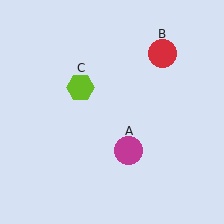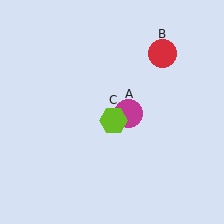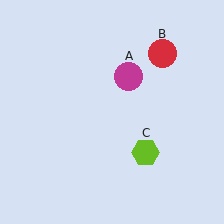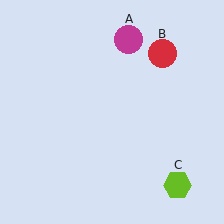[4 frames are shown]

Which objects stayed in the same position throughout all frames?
Red circle (object B) remained stationary.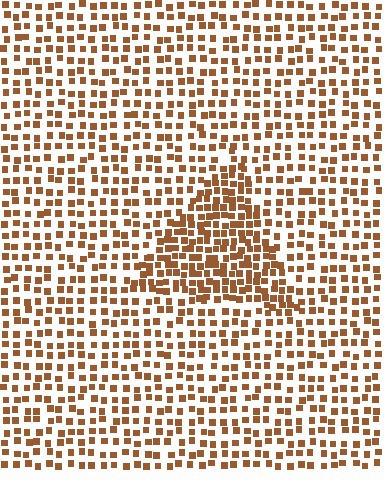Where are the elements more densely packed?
The elements are more densely packed inside the triangle boundary.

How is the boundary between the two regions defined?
The boundary is defined by a change in element density (approximately 1.8x ratio). All elements are the same color, size, and shape.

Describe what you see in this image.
The image contains small brown elements arranged at two different densities. A triangle-shaped region is visible where the elements are more densely packed than the surrounding area.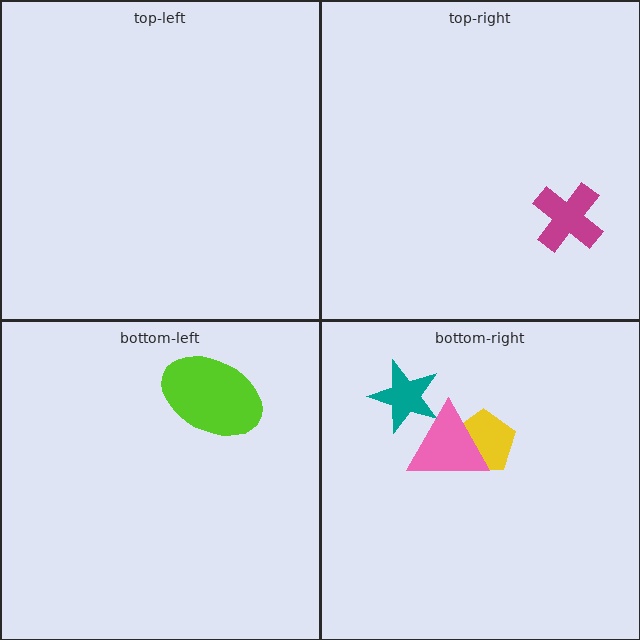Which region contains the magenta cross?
The top-right region.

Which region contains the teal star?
The bottom-right region.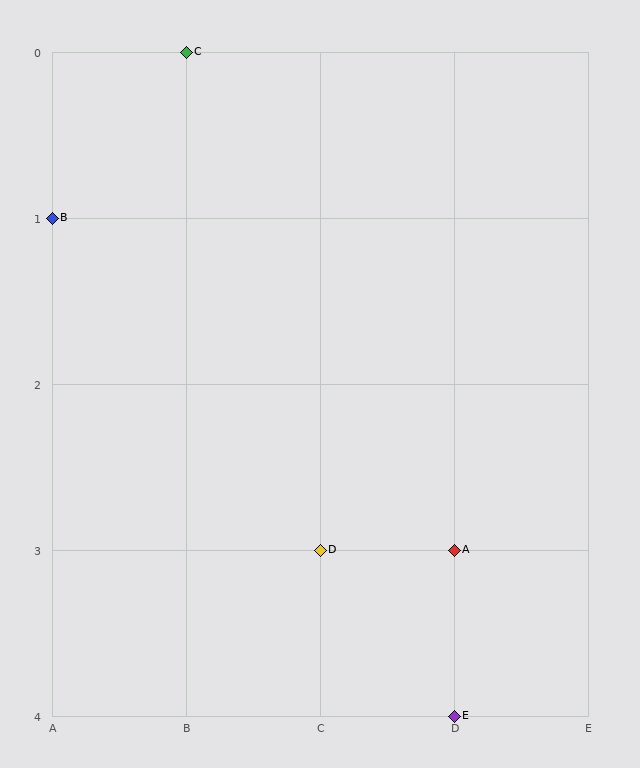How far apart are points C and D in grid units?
Points C and D are 1 column and 3 rows apart (about 3.2 grid units diagonally).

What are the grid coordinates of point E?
Point E is at grid coordinates (D, 4).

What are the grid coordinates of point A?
Point A is at grid coordinates (D, 3).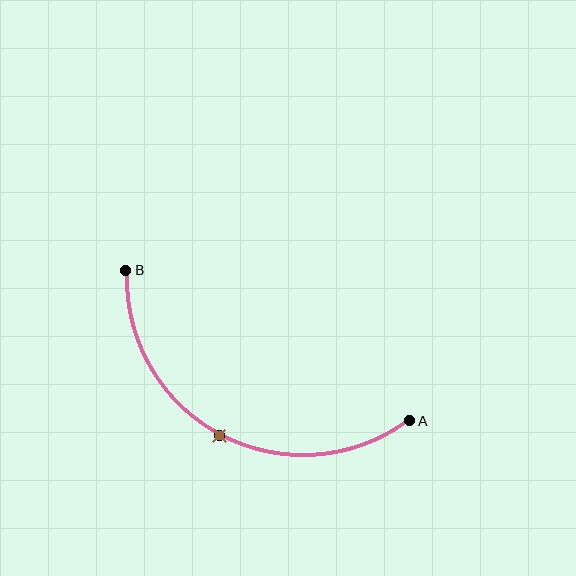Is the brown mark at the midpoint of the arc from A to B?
Yes. The brown mark lies on the arc at equal arc-length from both A and B — it is the arc midpoint.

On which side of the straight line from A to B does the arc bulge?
The arc bulges below the straight line connecting A and B.